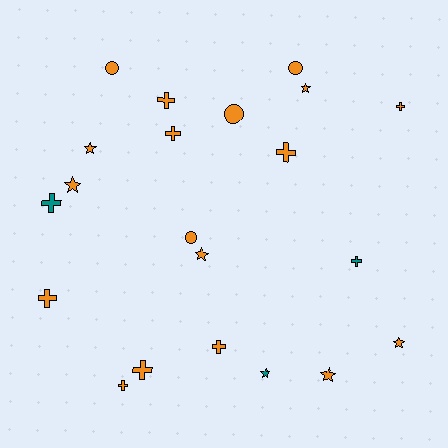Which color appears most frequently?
Orange, with 18 objects.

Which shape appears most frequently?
Cross, with 10 objects.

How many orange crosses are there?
There are 8 orange crosses.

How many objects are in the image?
There are 21 objects.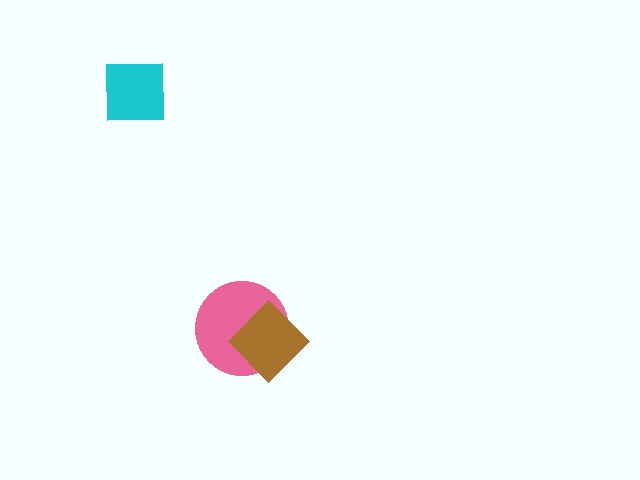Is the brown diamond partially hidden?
No, no other shape covers it.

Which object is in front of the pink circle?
The brown diamond is in front of the pink circle.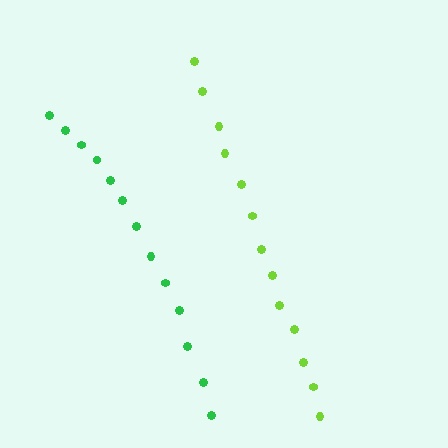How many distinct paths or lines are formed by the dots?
There are 2 distinct paths.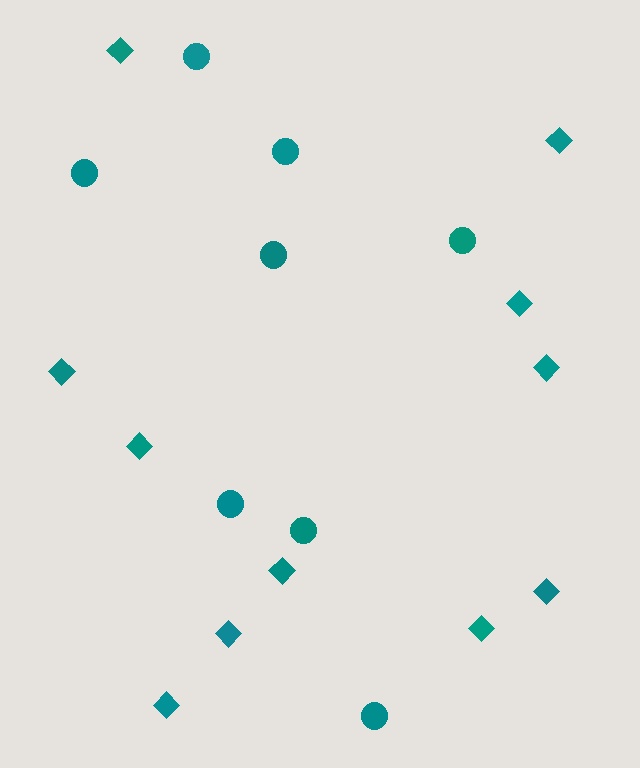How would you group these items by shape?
There are 2 groups: one group of diamonds (11) and one group of circles (8).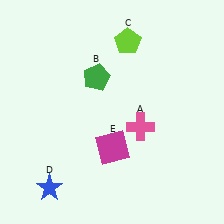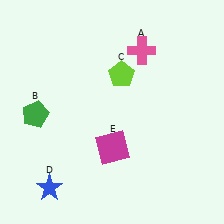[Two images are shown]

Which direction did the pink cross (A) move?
The pink cross (A) moved up.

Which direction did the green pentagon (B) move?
The green pentagon (B) moved left.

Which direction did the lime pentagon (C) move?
The lime pentagon (C) moved down.